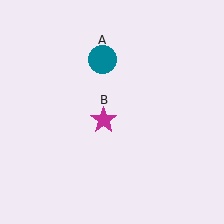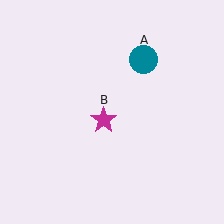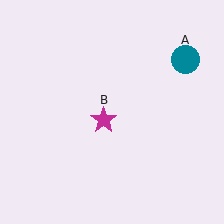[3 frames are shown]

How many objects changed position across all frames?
1 object changed position: teal circle (object A).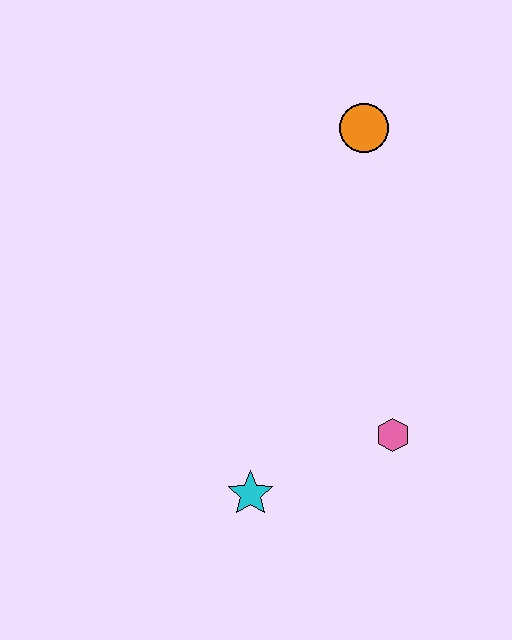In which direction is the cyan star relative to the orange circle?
The cyan star is below the orange circle.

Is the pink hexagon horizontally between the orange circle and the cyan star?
No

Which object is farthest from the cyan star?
The orange circle is farthest from the cyan star.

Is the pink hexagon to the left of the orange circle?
No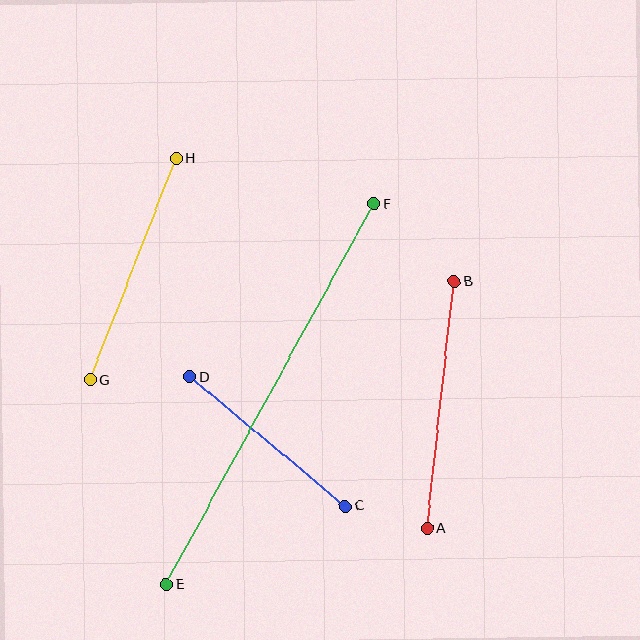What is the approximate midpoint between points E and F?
The midpoint is at approximately (270, 394) pixels.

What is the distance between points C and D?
The distance is approximately 202 pixels.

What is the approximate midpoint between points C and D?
The midpoint is at approximately (267, 441) pixels.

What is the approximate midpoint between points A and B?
The midpoint is at approximately (441, 405) pixels.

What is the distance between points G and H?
The distance is approximately 238 pixels.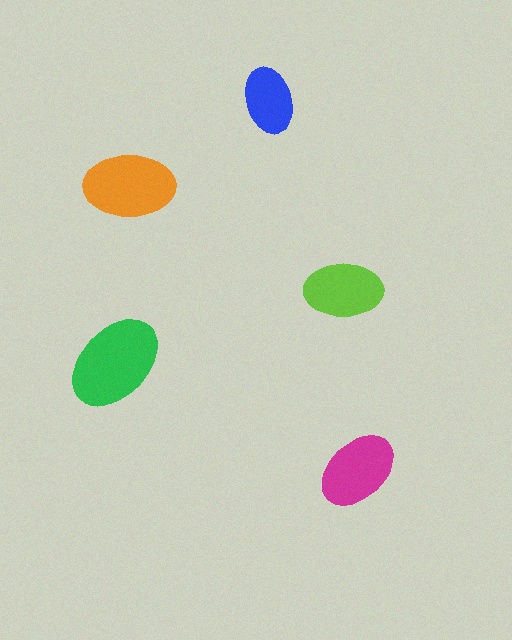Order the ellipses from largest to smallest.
the green one, the orange one, the magenta one, the lime one, the blue one.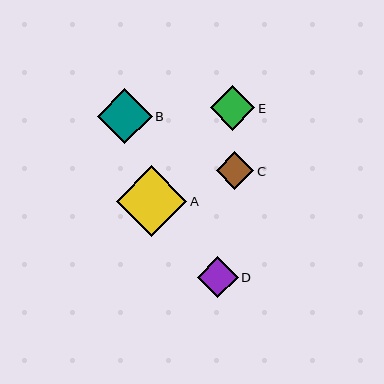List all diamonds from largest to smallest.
From largest to smallest: A, B, E, D, C.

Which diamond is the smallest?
Diamond C is the smallest with a size of approximately 37 pixels.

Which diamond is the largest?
Diamond A is the largest with a size of approximately 71 pixels.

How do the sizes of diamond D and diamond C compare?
Diamond D and diamond C are approximately the same size.